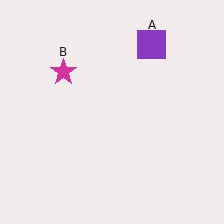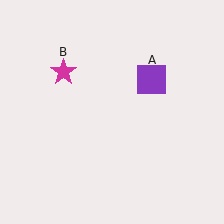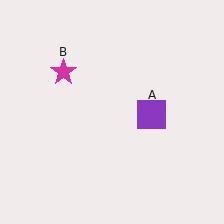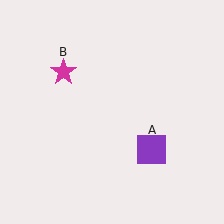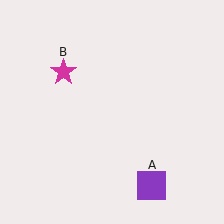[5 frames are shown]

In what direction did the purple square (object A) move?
The purple square (object A) moved down.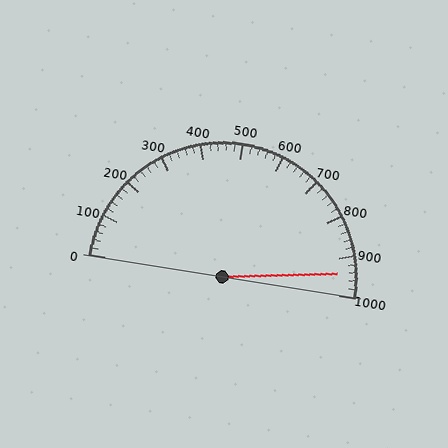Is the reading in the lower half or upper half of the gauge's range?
The reading is in the upper half of the range (0 to 1000).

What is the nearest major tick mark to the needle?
The nearest major tick mark is 900.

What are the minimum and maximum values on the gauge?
The gauge ranges from 0 to 1000.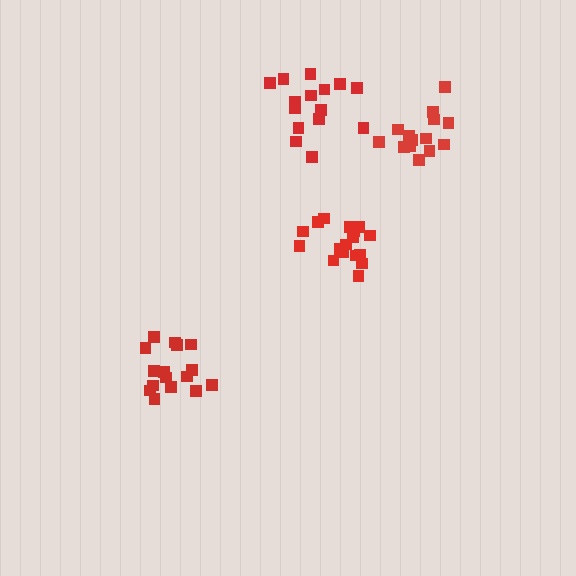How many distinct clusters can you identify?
There are 4 distinct clusters.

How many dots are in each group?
Group 1: 17 dots, Group 2: 16 dots, Group 3: 15 dots, Group 4: 14 dots (62 total).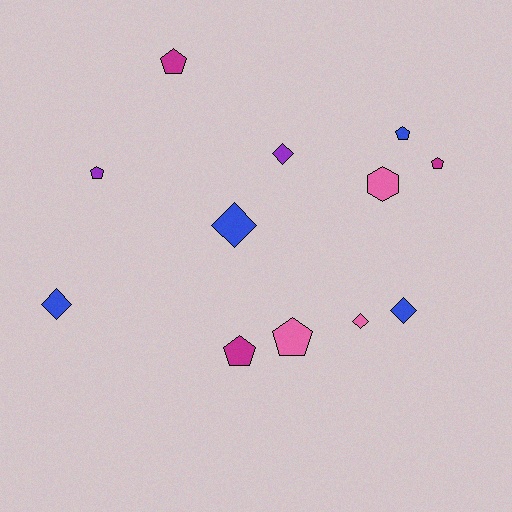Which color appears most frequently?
Blue, with 4 objects.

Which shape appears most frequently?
Pentagon, with 6 objects.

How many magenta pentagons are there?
There are 3 magenta pentagons.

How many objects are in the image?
There are 12 objects.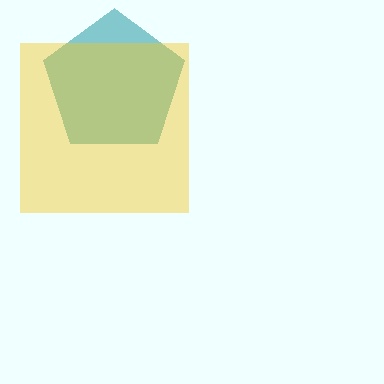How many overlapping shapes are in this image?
There are 2 overlapping shapes in the image.